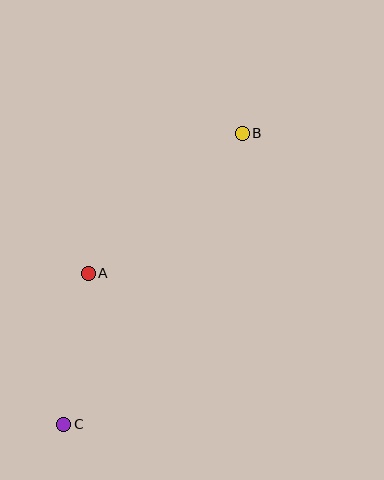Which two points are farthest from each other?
Points B and C are farthest from each other.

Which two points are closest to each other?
Points A and C are closest to each other.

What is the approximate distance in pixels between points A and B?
The distance between A and B is approximately 208 pixels.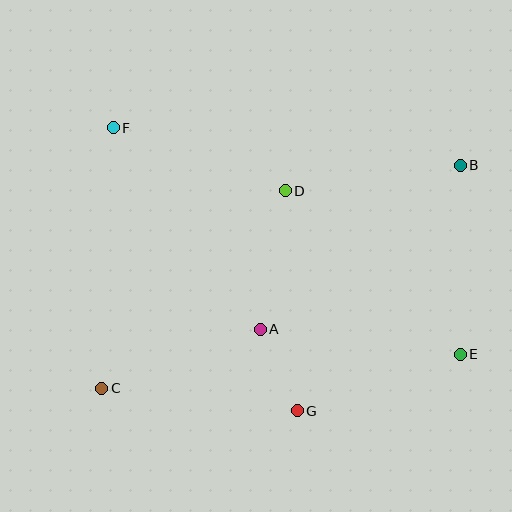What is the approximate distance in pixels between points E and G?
The distance between E and G is approximately 173 pixels.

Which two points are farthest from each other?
Points B and C are farthest from each other.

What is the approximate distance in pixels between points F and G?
The distance between F and G is approximately 338 pixels.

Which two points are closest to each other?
Points A and G are closest to each other.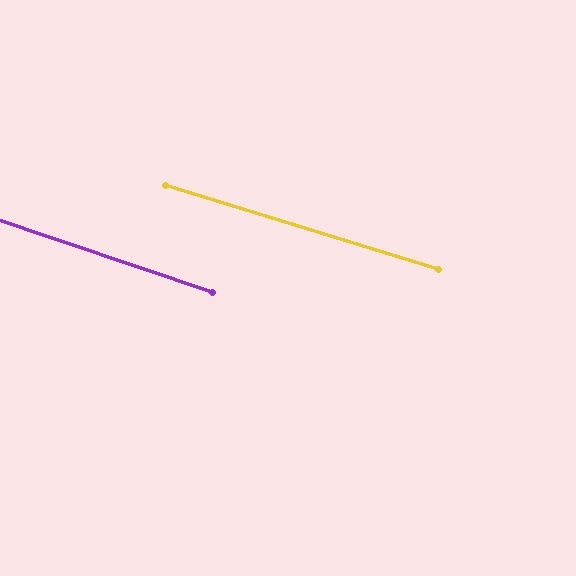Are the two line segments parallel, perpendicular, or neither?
Parallel — their directions differ by only 1.3°.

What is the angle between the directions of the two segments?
Approximately 1 degree.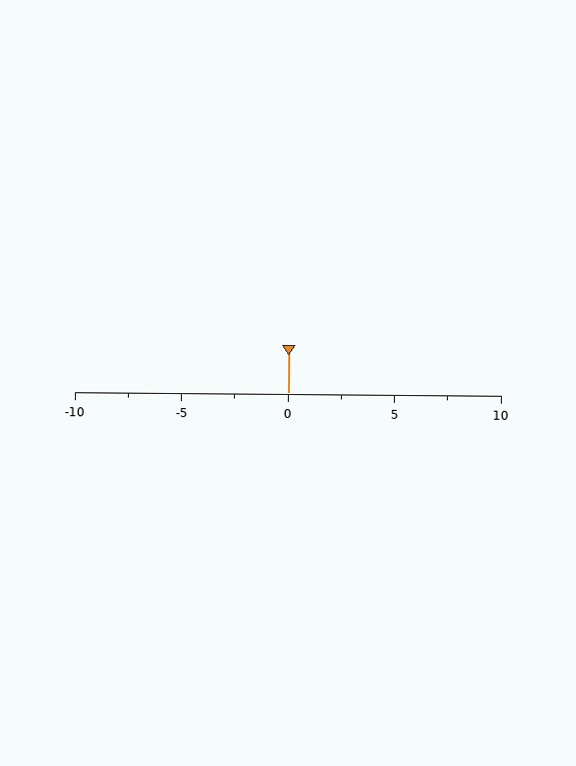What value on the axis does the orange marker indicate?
The marker indicates approximately 0.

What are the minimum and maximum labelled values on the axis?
The axis runs from -10 to 10.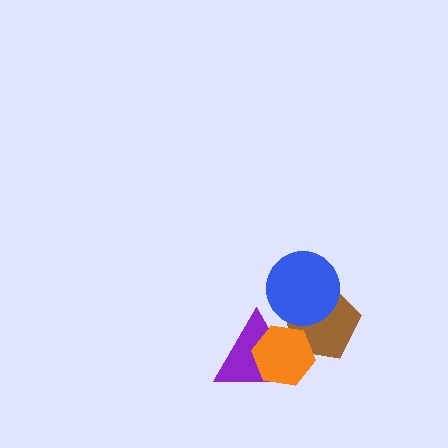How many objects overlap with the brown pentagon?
3 objects overlap with the brown pentagon.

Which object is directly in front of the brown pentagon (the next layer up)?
The orange hexagon is directly in front of the brown pentagon.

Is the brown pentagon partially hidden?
Yes, it is partially covered by another shape.